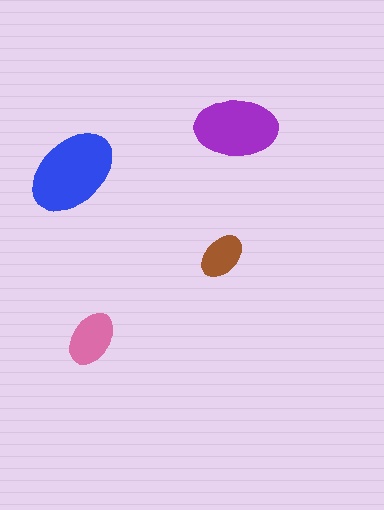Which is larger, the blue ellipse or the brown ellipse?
The blue one.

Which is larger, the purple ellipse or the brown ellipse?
The purple one.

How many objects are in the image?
There are 4 objects in the image.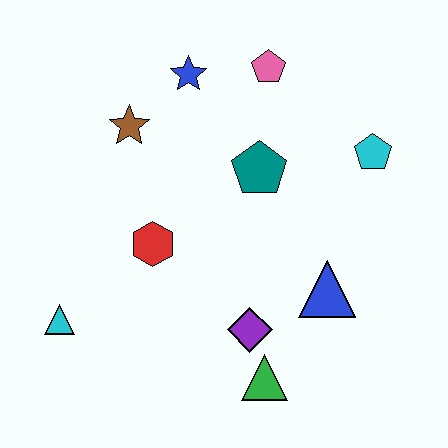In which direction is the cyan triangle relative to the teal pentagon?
The cyan triangle is to the left of the teal pentagon.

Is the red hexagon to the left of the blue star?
Yes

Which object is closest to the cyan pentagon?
The teal pentagon is closest to the cyan pentagon.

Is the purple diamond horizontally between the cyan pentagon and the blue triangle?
No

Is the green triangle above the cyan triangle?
No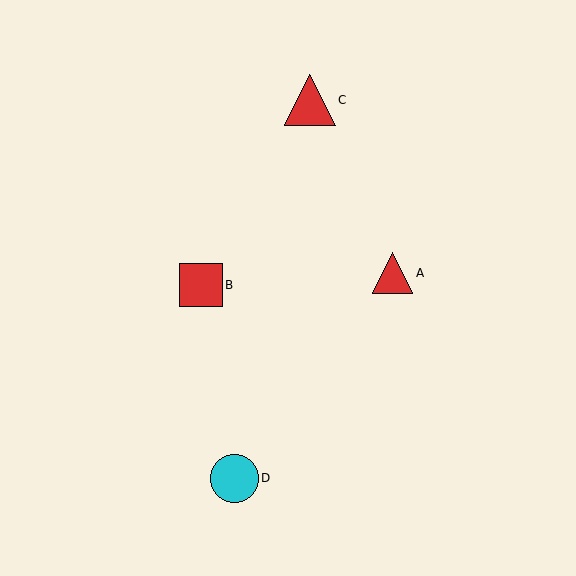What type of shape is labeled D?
Shape D is a cyan circle.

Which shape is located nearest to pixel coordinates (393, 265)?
The red triangle (labeled A) at (393, 273) is nearest to that location.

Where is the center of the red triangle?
The center of the red triangle is at (310, 100).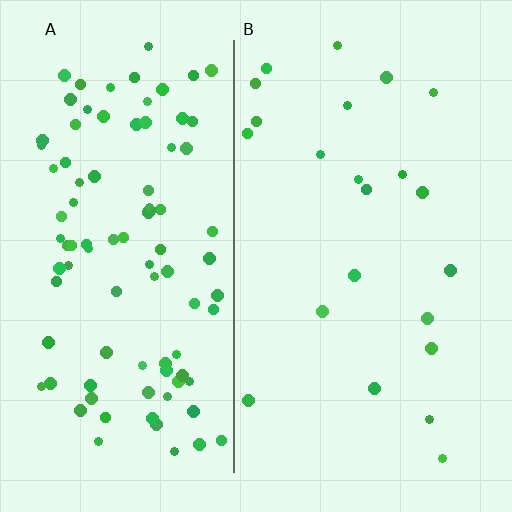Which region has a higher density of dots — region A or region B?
A (the left).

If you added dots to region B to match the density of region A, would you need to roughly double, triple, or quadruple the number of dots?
Approximately quadruple.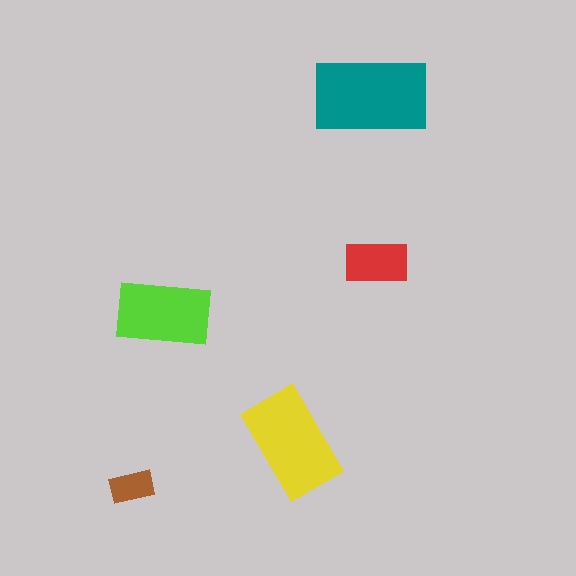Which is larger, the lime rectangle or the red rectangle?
The lime one.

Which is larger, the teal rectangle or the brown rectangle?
The teal one.